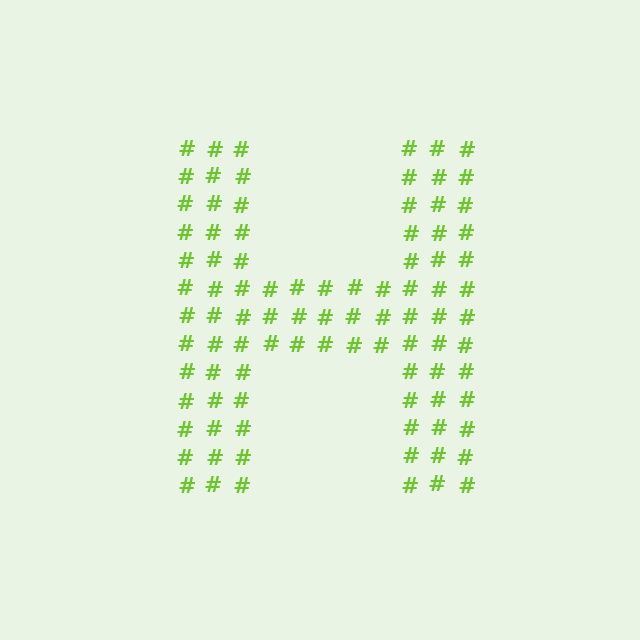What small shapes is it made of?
It is made of small hash symbols.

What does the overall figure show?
The overall figure shows the letter H.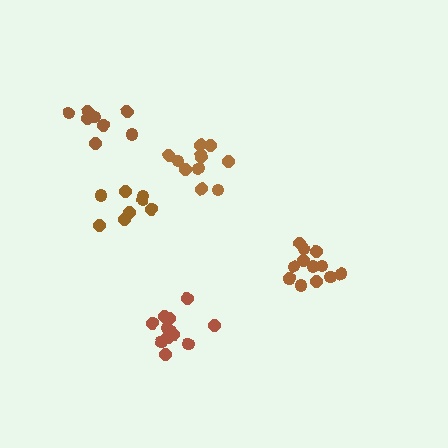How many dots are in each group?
Group 1: 11 dots, Group 2: 8 dots, Group 3: 13 dots, Group 4: 12 dots, Group 5: 8 dots (52 total).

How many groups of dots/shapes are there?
There are 5 groups.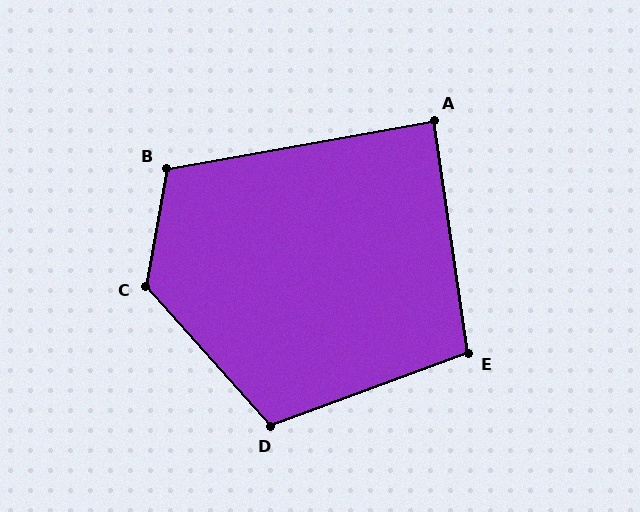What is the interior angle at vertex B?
Approximately 110 degrees (obtuse).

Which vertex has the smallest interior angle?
A, at approximately 88 degrees.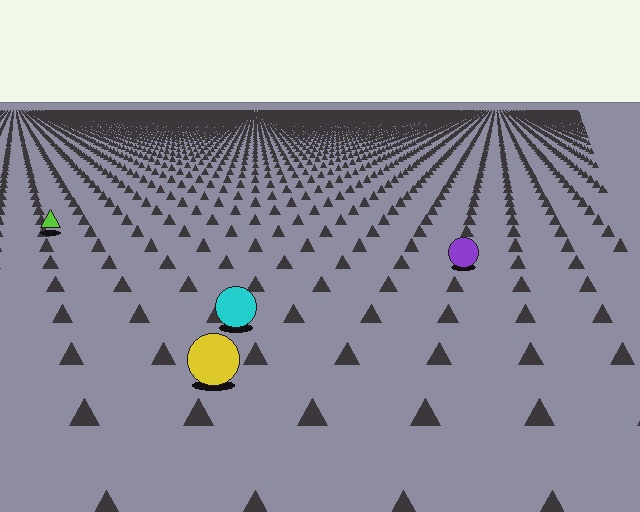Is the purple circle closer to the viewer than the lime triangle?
Yes. The purple circle is closer — you can tell from the texture gradient: the ground texture is coarser near it.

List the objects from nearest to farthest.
From nearest to farthest: the yellow circle, the cyan circle, the purple circle, the lime triangle.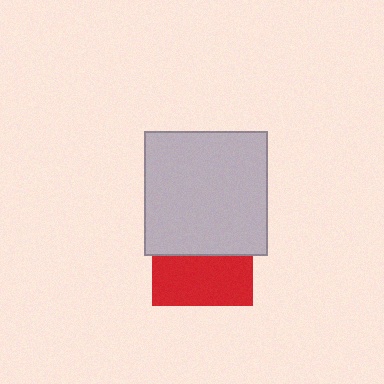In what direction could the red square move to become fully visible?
The red square could move down. That would shift it out from behind the light gray square entirely.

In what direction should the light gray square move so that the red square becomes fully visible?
The light gray square should move up. That is the shortest direction to clear the overlap and leave the red square fully visible.